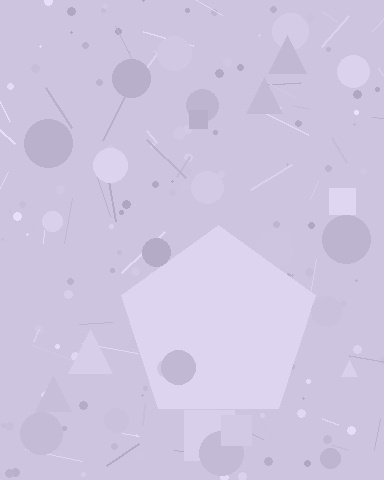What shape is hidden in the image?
A pentagon is hidden in the image.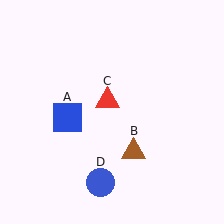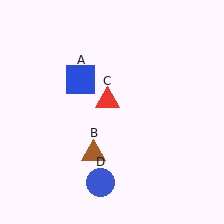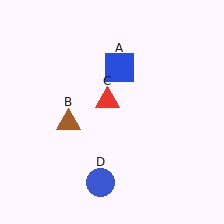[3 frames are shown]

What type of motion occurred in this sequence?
The blue square (object A), brown triangle (object B) rotated clockwise around the center of the scene.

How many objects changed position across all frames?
2 objects changed position: blue square (object A), brown triangle (object B).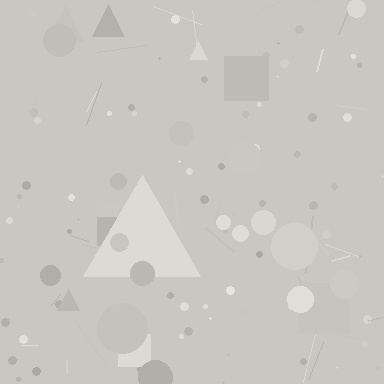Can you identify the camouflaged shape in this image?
The camouflaged shape is a triangle.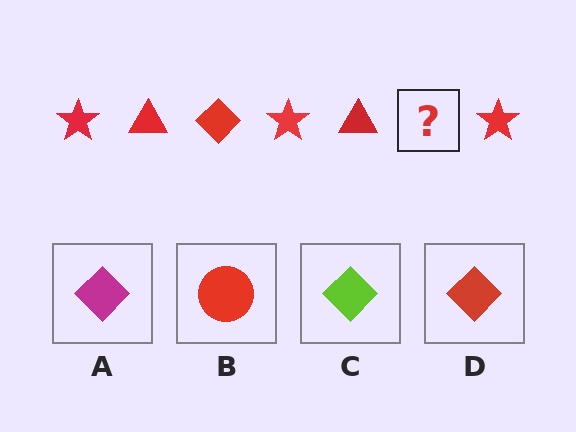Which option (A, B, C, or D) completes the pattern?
D.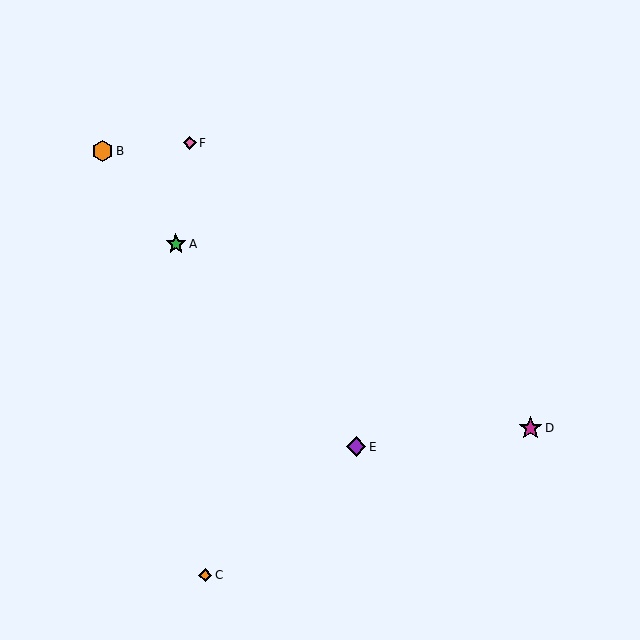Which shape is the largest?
The magenta star (labeled D) is the largest.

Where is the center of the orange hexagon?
The center of the orange hexagon is at (102, 151).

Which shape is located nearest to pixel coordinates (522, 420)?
The magenta star (labeled D) at (530, 428) is nearest to that location.